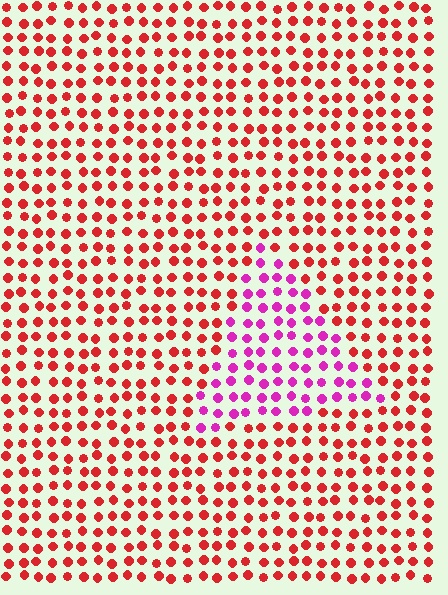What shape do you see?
I see a triangle.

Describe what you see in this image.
The image is filled with small red elements in a uniform arrangement. A triangle-shaped region is visible where the elements are tinted to a slightly different hue, forming a subtle color boundary.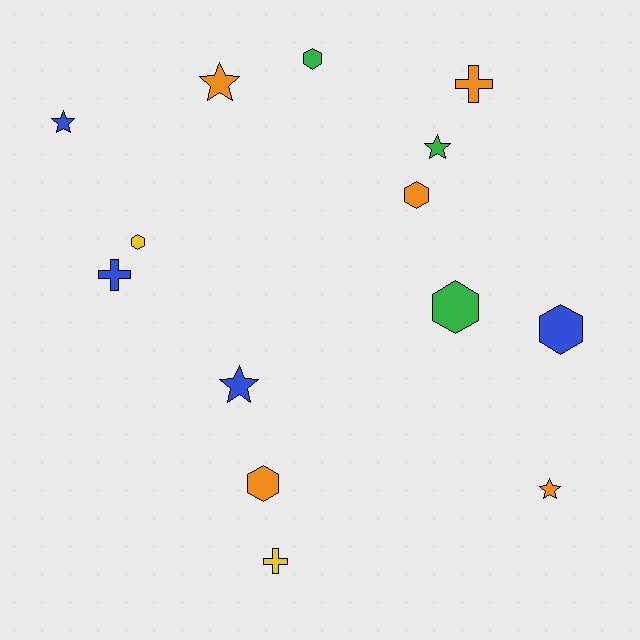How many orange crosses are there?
There is 1 orange cross.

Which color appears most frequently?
Orange, with 5 objects.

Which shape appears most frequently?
Hexagon, with 6 objects.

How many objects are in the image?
There are 14 objects.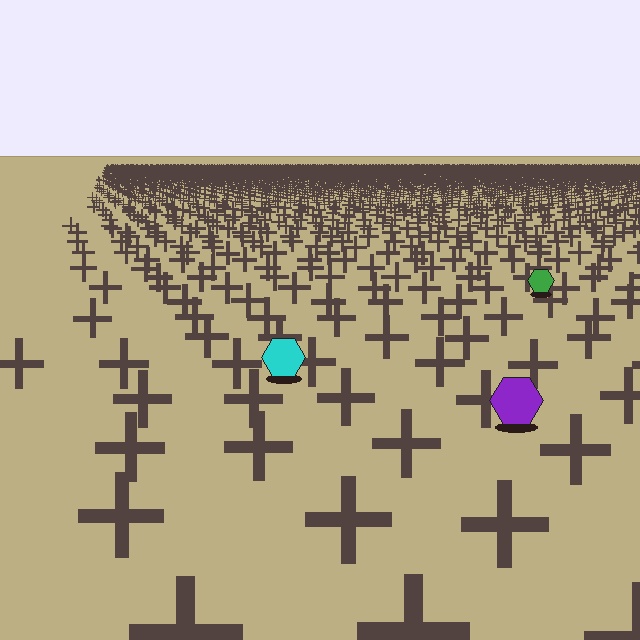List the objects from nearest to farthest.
From nearest to farthest: the purple hexagon, the cyan hexagon, the green hexagon.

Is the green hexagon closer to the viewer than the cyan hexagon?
No. The cyan hexagon is closer — you can tell from the texture gradient: the ground texture is coarser near it.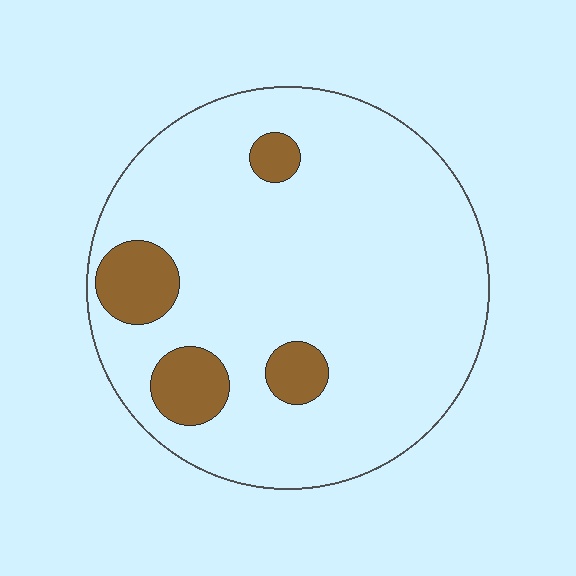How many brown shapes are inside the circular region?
4.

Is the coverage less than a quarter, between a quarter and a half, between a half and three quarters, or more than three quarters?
Less than a quarter.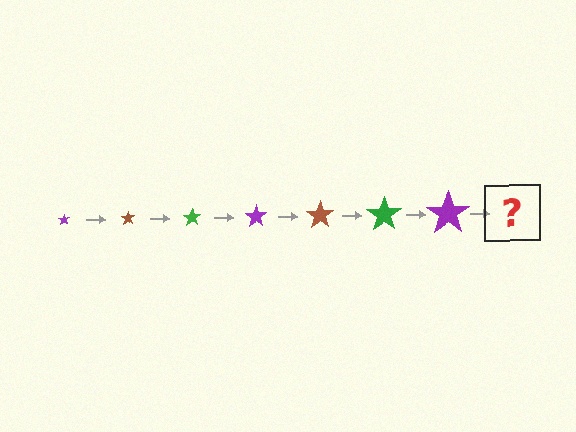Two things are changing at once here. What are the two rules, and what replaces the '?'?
The two rules are that the star grows larger each step and the color cycles through purple, brown, and green. The '?' should be a brown star, larger than the previous one.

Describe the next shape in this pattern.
It should be a brown star, larger than the previous one.